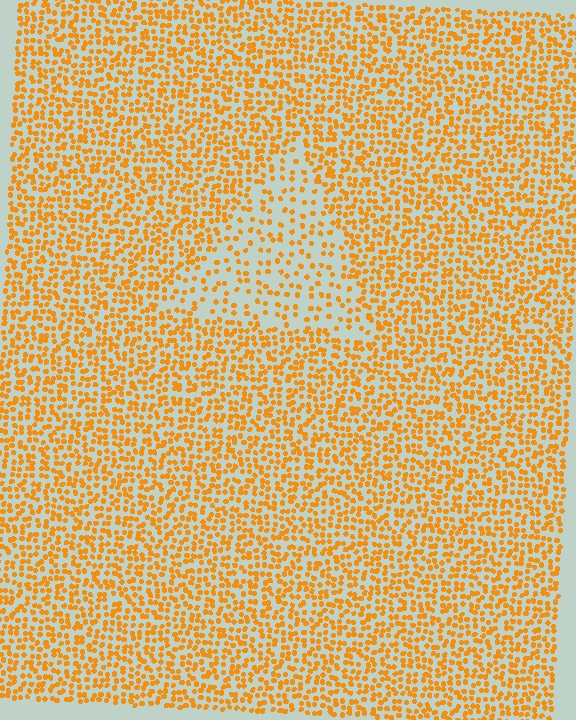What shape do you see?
I see a triangle.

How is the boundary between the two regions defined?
The boundary is defined by a change in element density (approximately 2.1x ratio). All elements are the same color, size, and shape.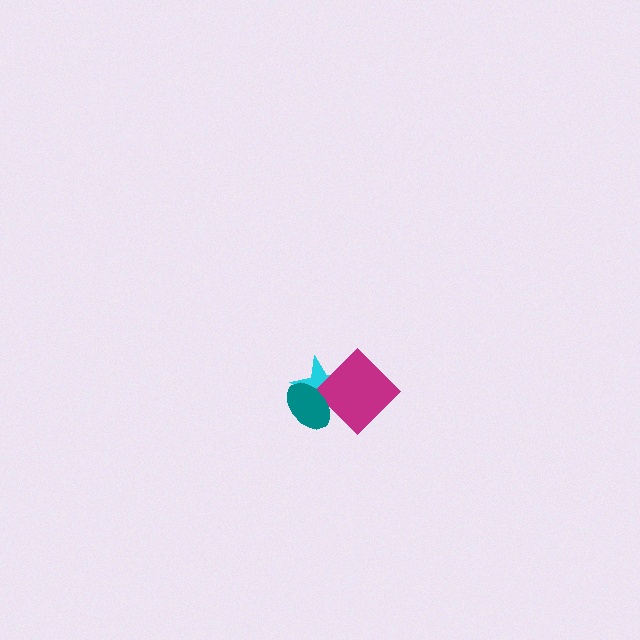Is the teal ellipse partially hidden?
No, no other shape covers it.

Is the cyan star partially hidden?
Yes, it is partially covered by another shape.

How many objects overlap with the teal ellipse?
2 objects overlap with the teal ellipse.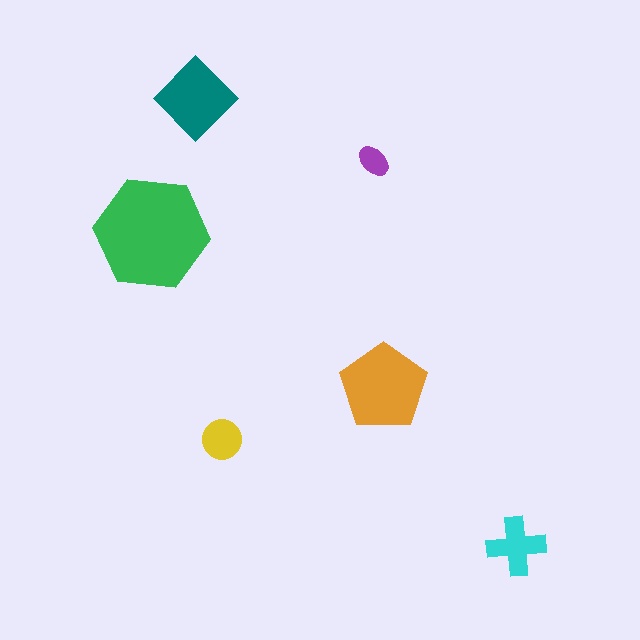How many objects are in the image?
There are 6 objects in the image.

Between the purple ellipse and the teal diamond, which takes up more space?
The teal diamond.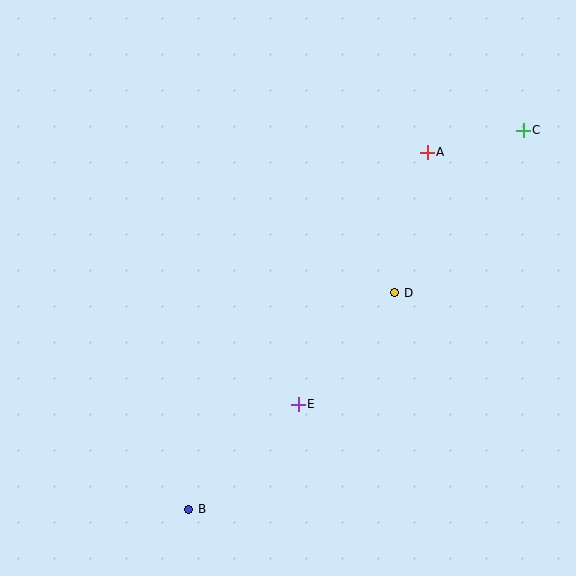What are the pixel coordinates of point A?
Point A is at (427, 152).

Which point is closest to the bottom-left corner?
Point B is closest to the bottom-left corner.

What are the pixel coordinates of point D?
Point D is at (395, 293).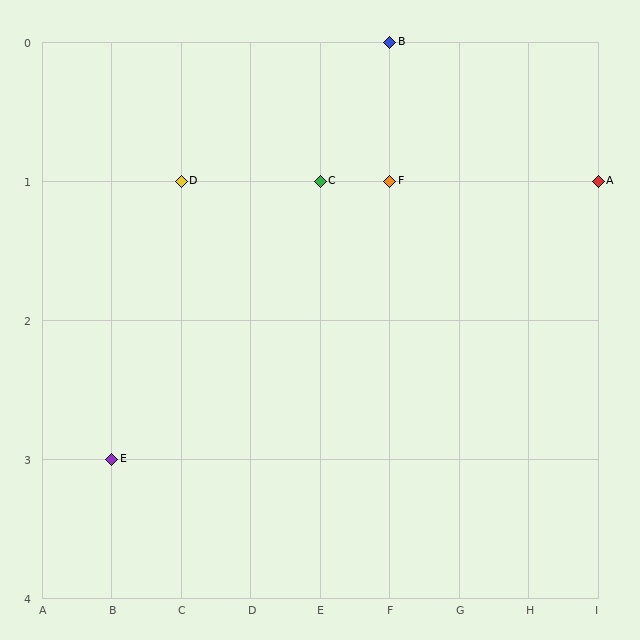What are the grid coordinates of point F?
Point F is at grid coordinates (F, 1).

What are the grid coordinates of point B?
Point B is at grid coordinates (F, 0).